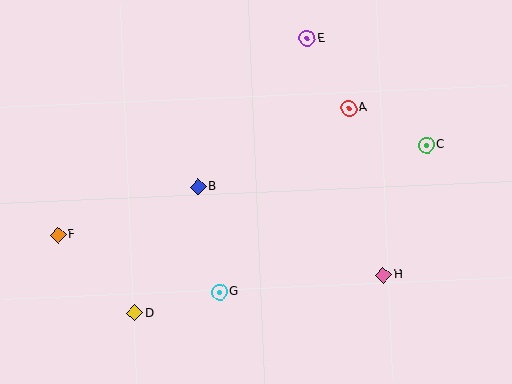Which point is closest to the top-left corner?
Point F is closest to the top-left corner.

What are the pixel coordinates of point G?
Point G is at (219, 292).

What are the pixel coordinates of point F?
Point F is at (58, 235).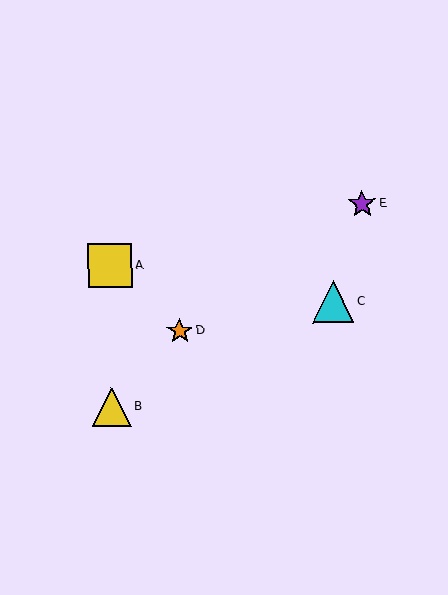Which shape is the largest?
The yellow square (labeled A) is the largest.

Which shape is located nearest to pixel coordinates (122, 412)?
The yellow triangle (labeled B) at (112, 407) is nearest to that location.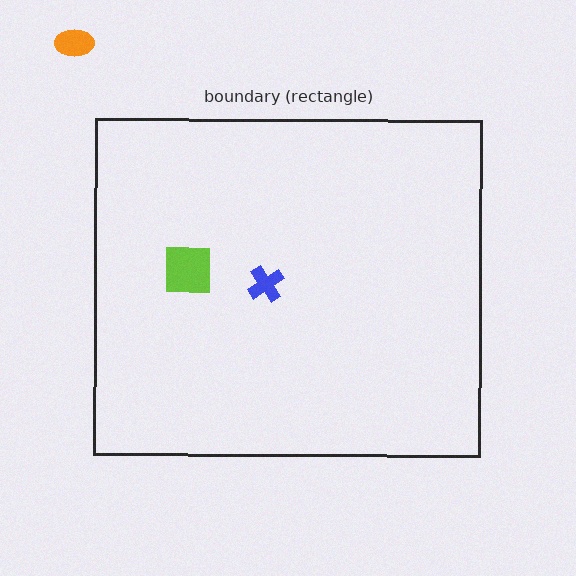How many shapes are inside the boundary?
2 inside, 1 outside.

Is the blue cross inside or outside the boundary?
Inside.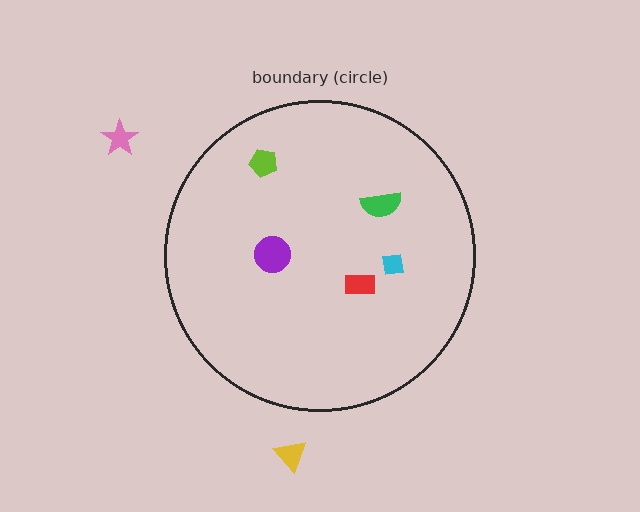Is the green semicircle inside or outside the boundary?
Inside.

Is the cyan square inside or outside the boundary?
Inside.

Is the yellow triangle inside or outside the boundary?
Outside.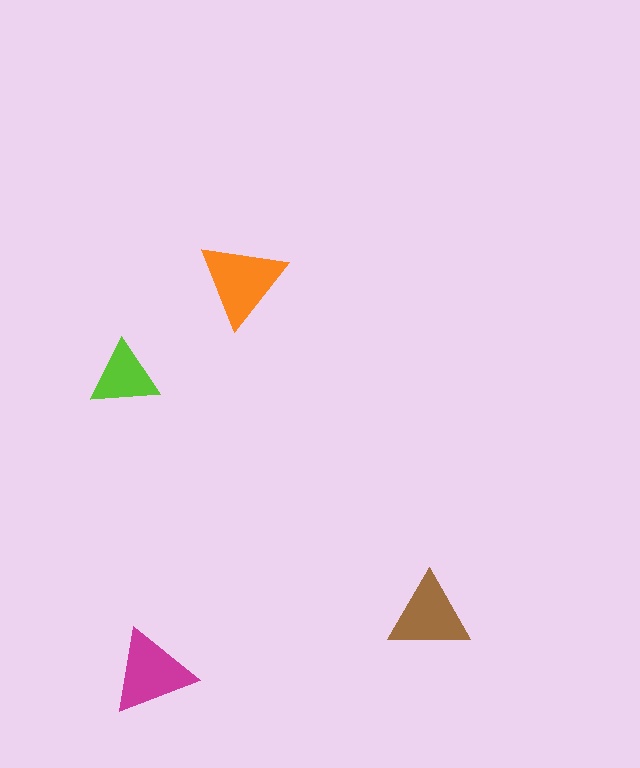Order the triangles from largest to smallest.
the orange one, the magenta one, the brown one, the lime one.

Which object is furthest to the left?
The lime triangle is leftmost.